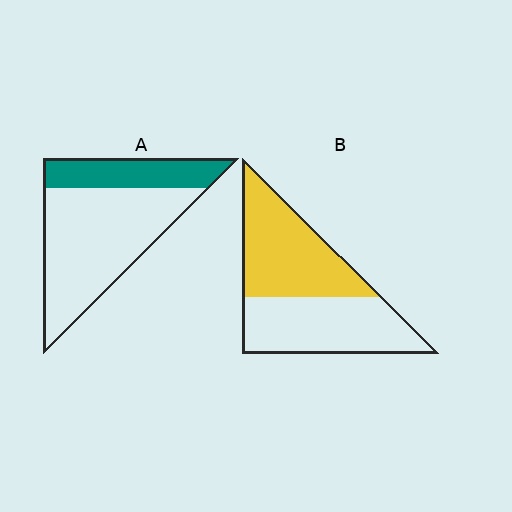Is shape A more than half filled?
No.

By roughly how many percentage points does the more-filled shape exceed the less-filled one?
By roughly 20 percentage points (B over A).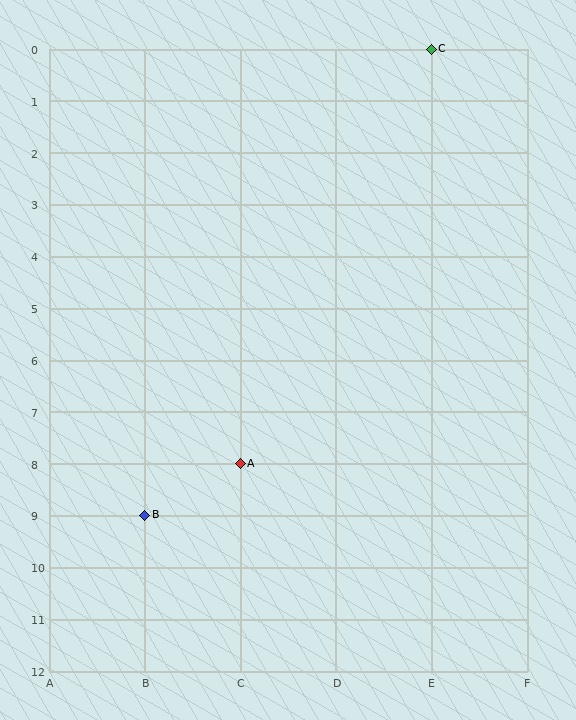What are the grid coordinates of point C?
Point C is at grid coordinates (E, 0).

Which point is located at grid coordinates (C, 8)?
Point A is at (C, 8).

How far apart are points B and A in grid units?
Points B and A are 1 column and 1 row apart (about 1.4 grid units diagonally).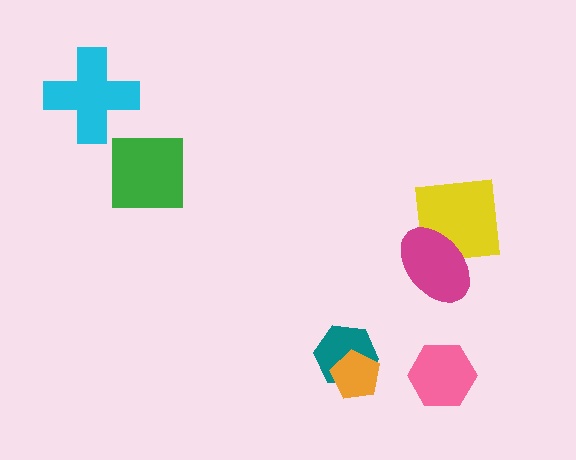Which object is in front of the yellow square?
The magenta ellipse is in front of the yellow square.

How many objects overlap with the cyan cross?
0 objects overlap with the cyan cross.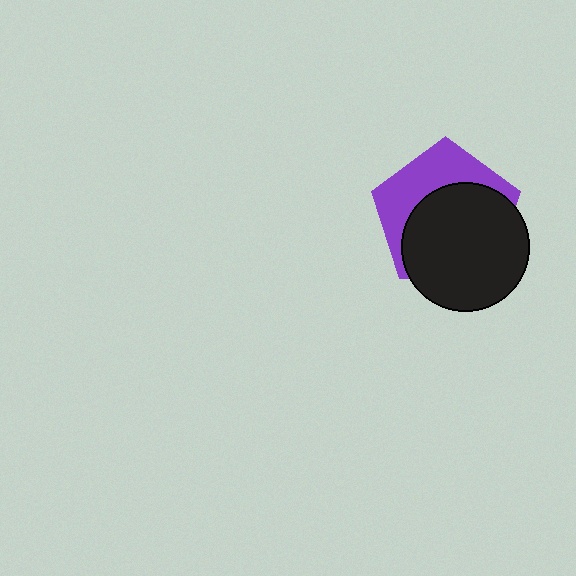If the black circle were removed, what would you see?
You would see the complete purple pentagon.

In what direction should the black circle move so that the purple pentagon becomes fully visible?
The black circle should move down. That is the shortest direction to clear the overlap and leave the purple pentagon fully visible.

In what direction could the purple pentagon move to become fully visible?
The purple pentagon could move up. That would shift it out from behind the black circle entirely.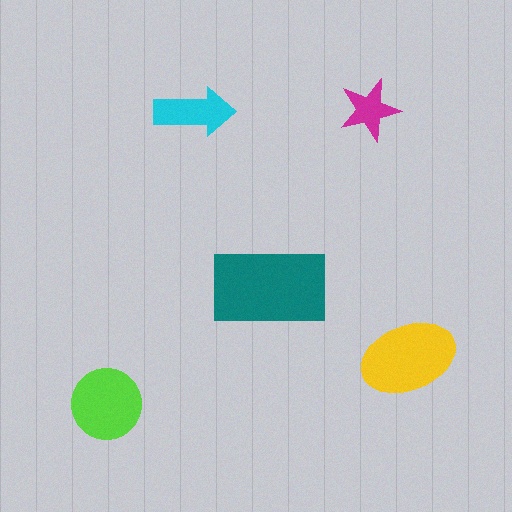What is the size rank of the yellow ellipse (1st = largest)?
2nd.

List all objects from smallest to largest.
The magenta star, the cyan arrow, the lime circle, the yellow ellipse, the teal rectangle.